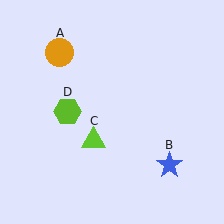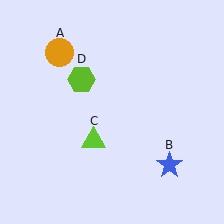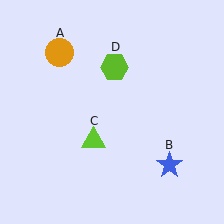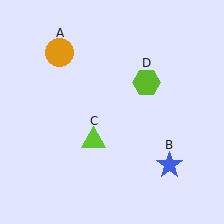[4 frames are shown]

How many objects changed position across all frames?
1 object changed position: lime hexagon (object D).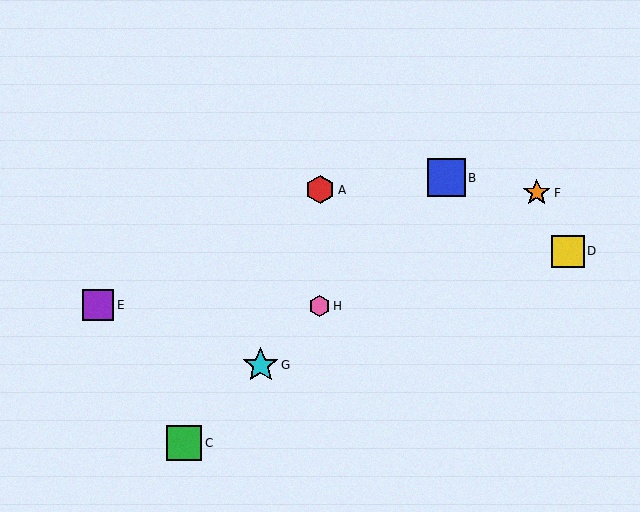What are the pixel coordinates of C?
Object C is at (184, 443).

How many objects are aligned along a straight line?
4 objects (B, C, G, H) are aligned along a straight line.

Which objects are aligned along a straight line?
Objects B, C, G, H are aligned along a straight line.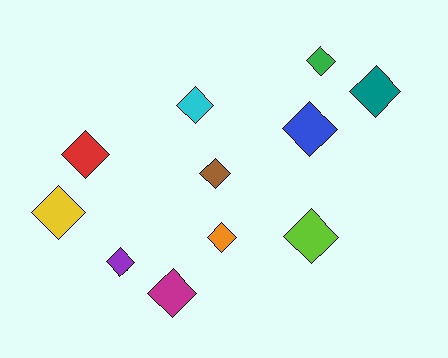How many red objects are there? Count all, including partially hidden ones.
There is 1 red object.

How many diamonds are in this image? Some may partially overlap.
There are 11 diamonds.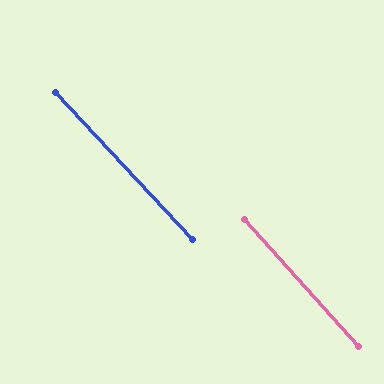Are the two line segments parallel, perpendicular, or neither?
Parallel — their directions differ by only 0.8°.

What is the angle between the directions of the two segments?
Approximately 1 degree.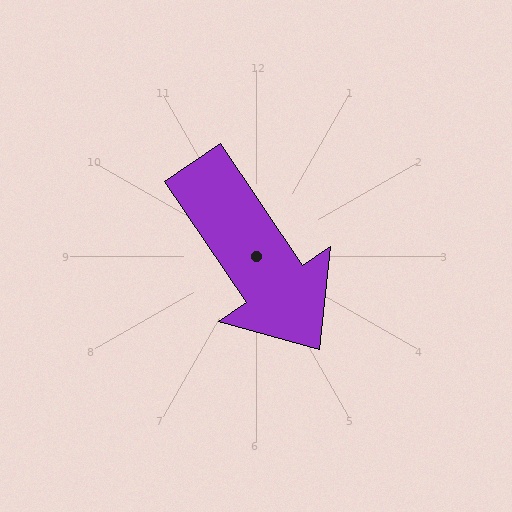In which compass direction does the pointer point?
Southeast.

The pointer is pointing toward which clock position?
Roughly 5 o'clock.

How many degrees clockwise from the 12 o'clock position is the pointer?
Approximately 146 degrees.